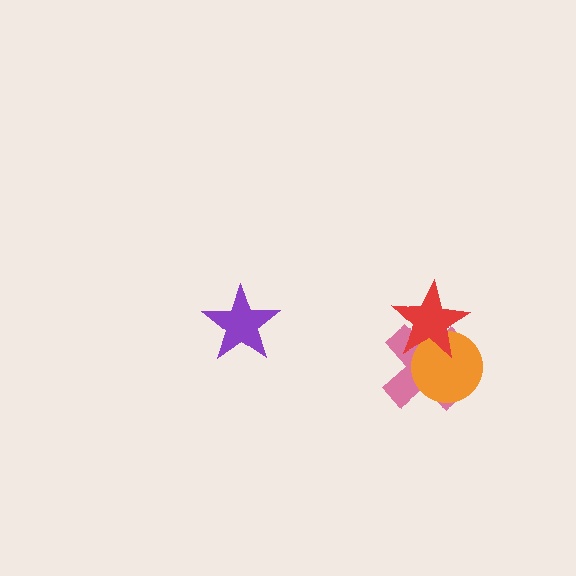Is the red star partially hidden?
No, no other shape covers it.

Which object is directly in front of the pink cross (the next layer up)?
The orange circle is directly in front of the pink cross.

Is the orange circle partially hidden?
Yes, it is partially covered by another shape.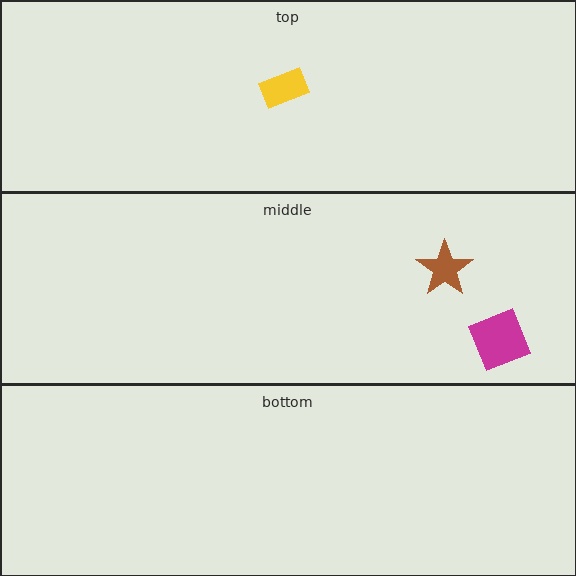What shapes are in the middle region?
The brown star, the magenta square.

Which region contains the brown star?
The middle region.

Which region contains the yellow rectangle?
The top region.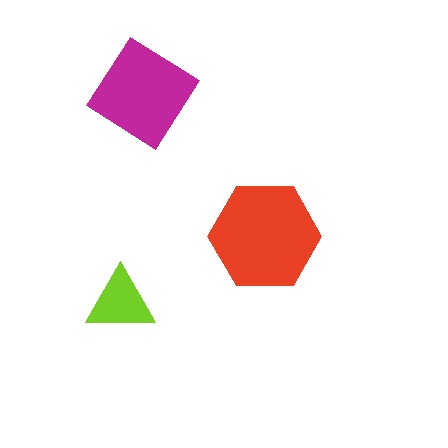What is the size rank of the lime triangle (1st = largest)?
3rd.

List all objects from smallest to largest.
The lime triangle, the magenta diamond, the red hexagon.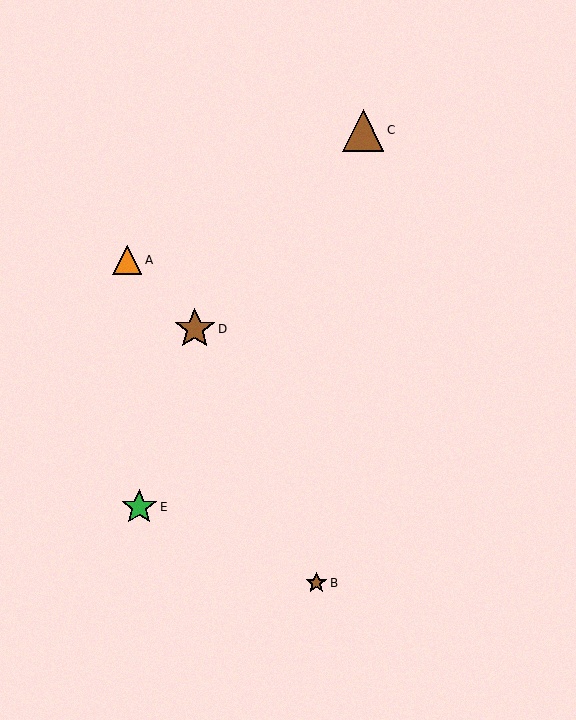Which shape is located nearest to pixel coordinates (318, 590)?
The brown star (labeled B) at (316, 583) is nearest to that location.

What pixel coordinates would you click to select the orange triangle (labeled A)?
Click at (127, 260) to select the orange triangle A.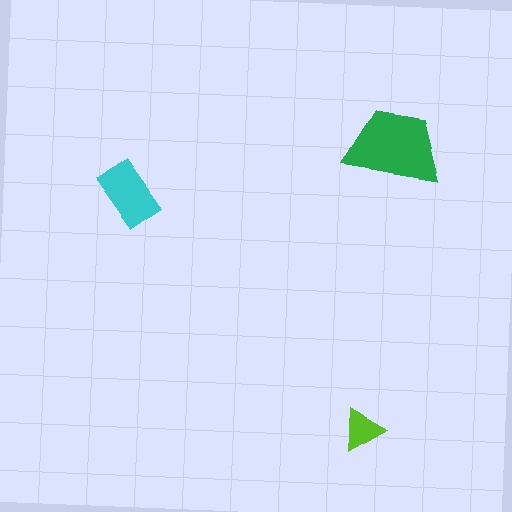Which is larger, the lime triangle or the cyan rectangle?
The cyan rectangle.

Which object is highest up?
The green trapezoid is topmost.